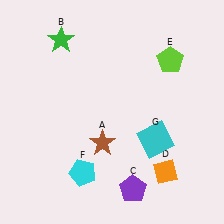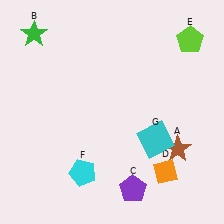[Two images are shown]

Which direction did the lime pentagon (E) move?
The lime pentagon (E) moved up.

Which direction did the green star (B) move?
The green star (B) moved left.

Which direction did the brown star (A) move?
The brown star (A) moved right.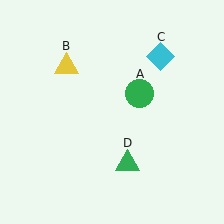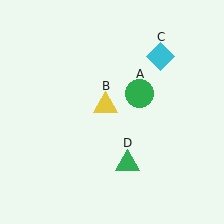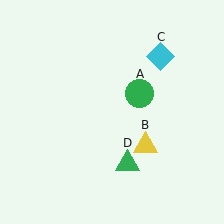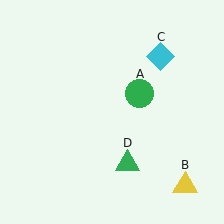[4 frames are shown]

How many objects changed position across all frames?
1 object changed position: yellow triangle (object B).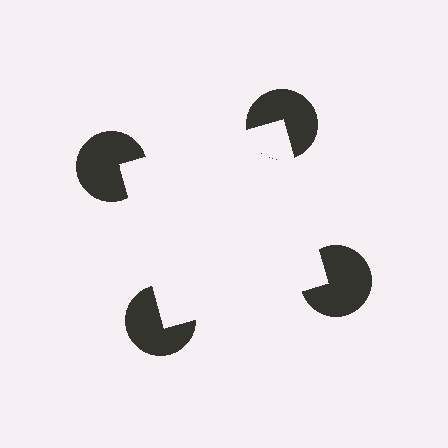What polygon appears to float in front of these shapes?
An illusory square — its edges are inferred from the aligned wedge cuts in the pac-man discs, not physically drawn.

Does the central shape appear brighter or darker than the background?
It typically appears slightly brighter than the background, even though no actual brightness change is drawn.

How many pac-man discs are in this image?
There are 4 — one at each vertex of the illusory square.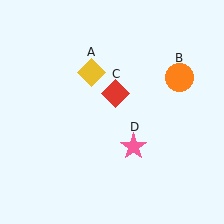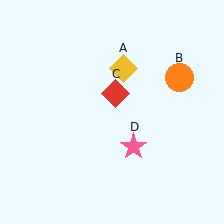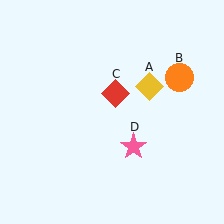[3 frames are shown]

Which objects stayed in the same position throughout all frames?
Orange circle (object B) and red diamond (object C) and pink star (object D) remained stationary.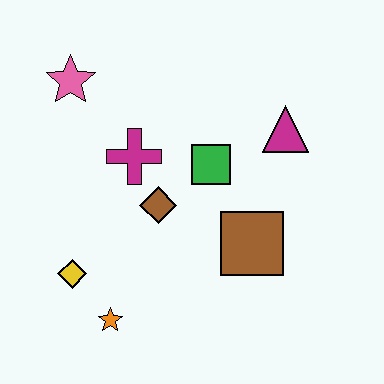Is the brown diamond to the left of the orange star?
No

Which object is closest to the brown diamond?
The magenta cross is closest to the brown diamond.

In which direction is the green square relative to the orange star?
The green square is above the orange star.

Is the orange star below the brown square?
Yes